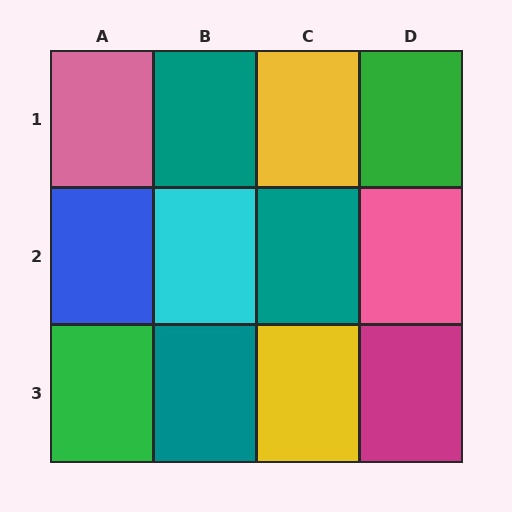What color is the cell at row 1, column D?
Green.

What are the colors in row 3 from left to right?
Green, teal, yellow, magenta.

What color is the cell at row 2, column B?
Cyan.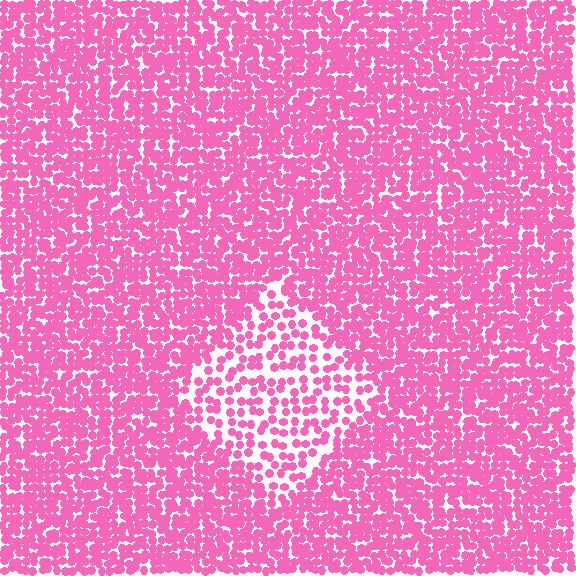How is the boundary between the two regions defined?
The boundary is defined by a change in element density (approximately 2.1x ratio). All elements are the same color, size, and shape.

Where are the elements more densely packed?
The elements are more densely packed outside the diamond boundary.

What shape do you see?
I see a diamond.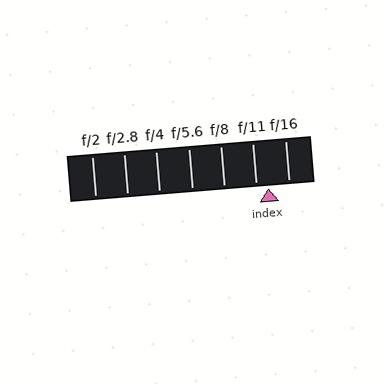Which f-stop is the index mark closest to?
The index mark is closest to f/11.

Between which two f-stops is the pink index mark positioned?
The index mark is between f/11 and f/16.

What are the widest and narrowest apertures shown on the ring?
The widest aperture shown is f/2 and the narrowest is f/16.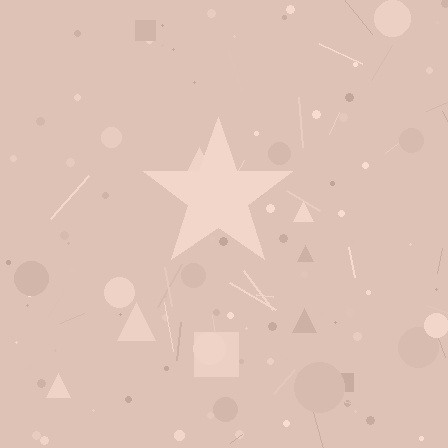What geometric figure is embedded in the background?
A star is embedded in the background.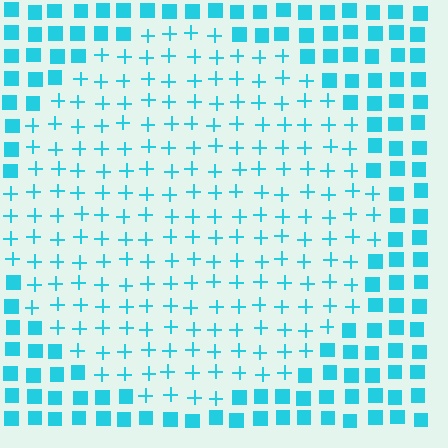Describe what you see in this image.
The image is filled with small cyan elements arranged in a uniform grid. A circle-shaped region contains plus signs, while the surrounding area contains squares. The boundary is defined purely by the change in element shape.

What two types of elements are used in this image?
The image uses plus signs inside the circle region and squares outside it.